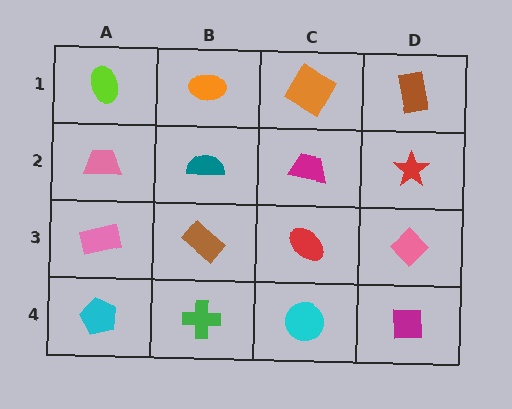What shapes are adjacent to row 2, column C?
An orange diamond (row 1, column C), a red ellipse (row 3, column C), a teal semicircle (row 2, column B), a red star (row 2, column D).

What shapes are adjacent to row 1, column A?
A pink trapezoid (row 2, column A), an orange ellipse (row 1, column B).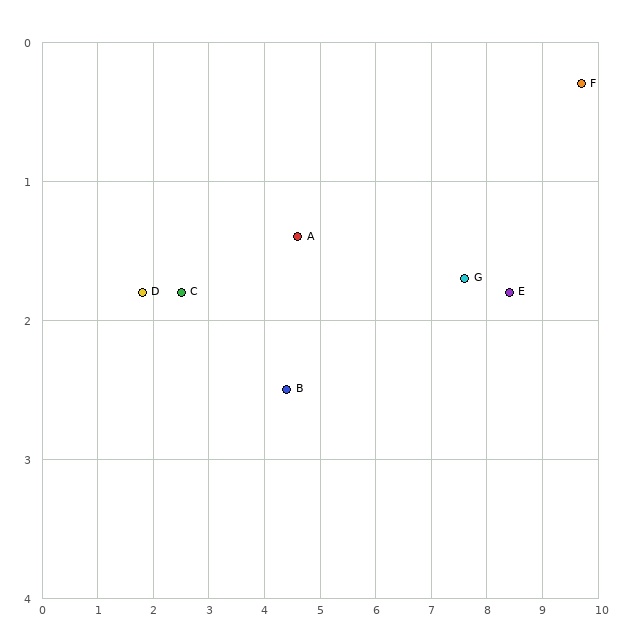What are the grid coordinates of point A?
Point A is at approximately (4.6, 1.4).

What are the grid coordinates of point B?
Point B is at approximately (4.4, 2.5).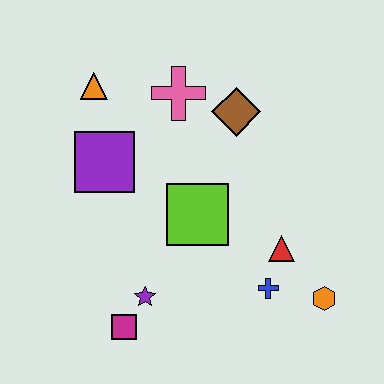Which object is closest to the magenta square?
The purple star is closest to the magenta square.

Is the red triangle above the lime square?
No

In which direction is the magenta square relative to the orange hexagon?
The magenta square is to the left of the orange hexagon.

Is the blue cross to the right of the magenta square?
Yes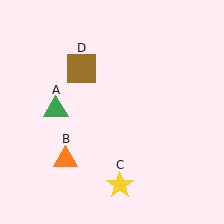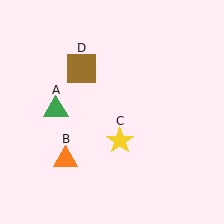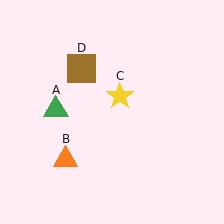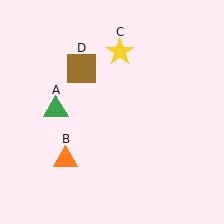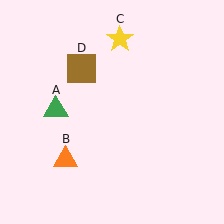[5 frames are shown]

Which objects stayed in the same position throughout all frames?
Green triangle (object A) and orange triangle (object B) and brown square (object D) remained stationary.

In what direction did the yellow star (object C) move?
The yellow star (object C) moved up.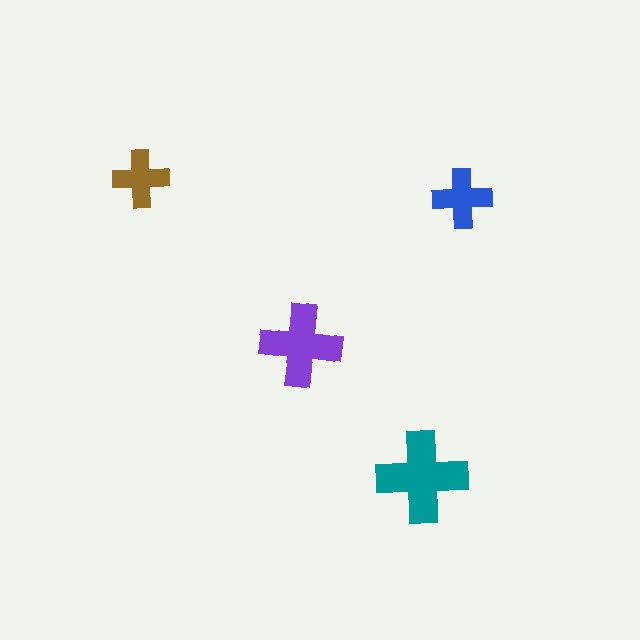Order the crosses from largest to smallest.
the teal one, the purple one, the blue one, the brown one.